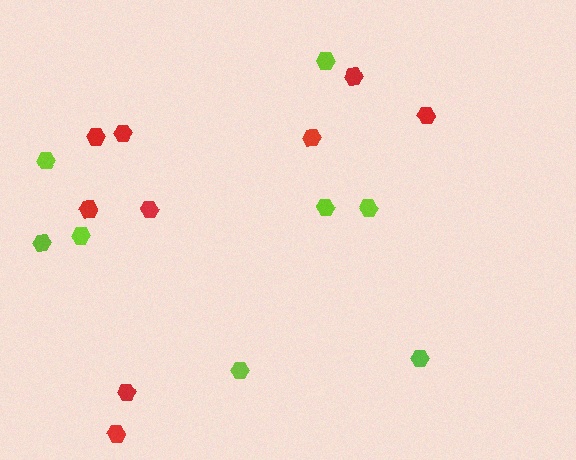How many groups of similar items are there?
There are 2 groups: one group of red hexagons (9) and one group of lime hexagons (8).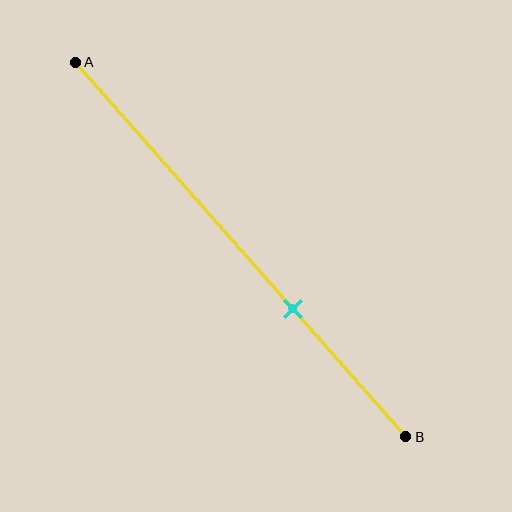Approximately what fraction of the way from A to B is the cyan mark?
The cyan mark is approximately 65% of the way from A to B.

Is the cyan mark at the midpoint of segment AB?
No, the mark is at about 65% from A, not at the 50% midpoint.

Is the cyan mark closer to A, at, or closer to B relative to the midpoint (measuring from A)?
The cyan mark is closer to point B than the midpoint of segment AB.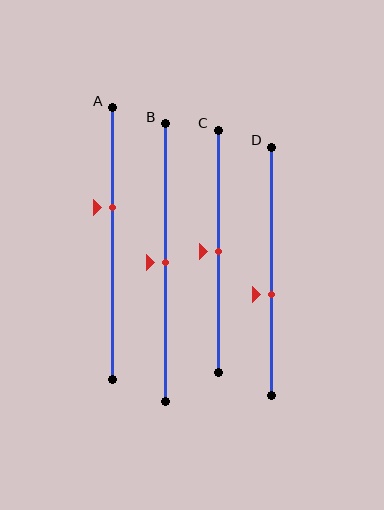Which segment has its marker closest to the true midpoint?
Segment B has its marker closest to the true midpoint.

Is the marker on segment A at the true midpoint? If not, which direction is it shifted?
No, the marker on segment A is shifted upward by about 13% of the segment length.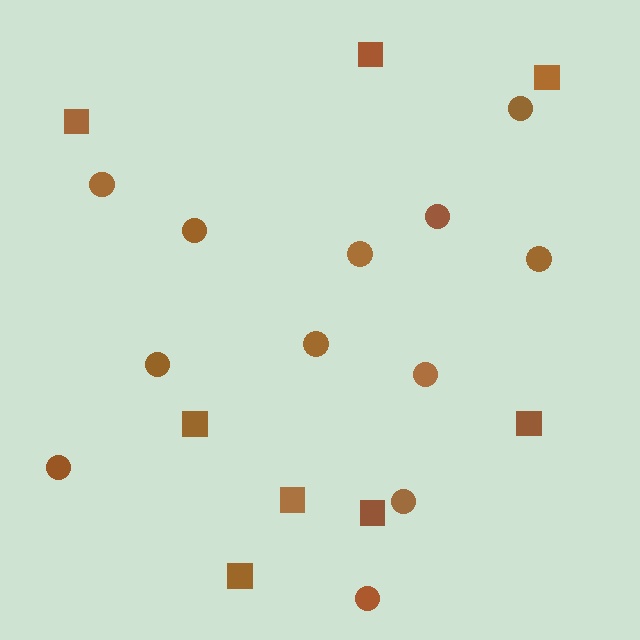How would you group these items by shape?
There are 2 groups: one group of squares (8) and one group of circles (12).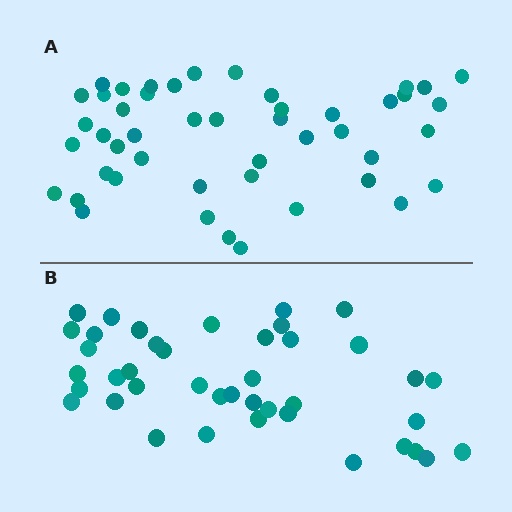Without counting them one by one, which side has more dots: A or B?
Region A (the top region) has more dots.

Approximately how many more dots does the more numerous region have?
Region A has about 6 more dots than region B.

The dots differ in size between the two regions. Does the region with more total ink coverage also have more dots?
No. Region B has more total ink coverage because its dots are larger, but region A actually contains more individual dots. Total area can be misleading — the number of items is what matters here.